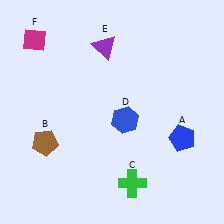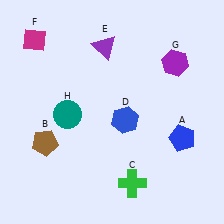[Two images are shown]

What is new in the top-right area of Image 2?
A purple hexagon (G) was added in the top-right area of Image 2.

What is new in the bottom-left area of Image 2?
A teal circle (H) was added in the bottom-left area of Image 2.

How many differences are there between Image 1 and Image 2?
There are 2 differences between the two images.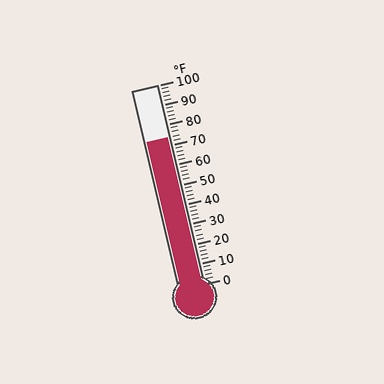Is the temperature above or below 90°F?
The temperature is below 90°F.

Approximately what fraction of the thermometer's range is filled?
The thermometer is filled to approximately 75% of its range.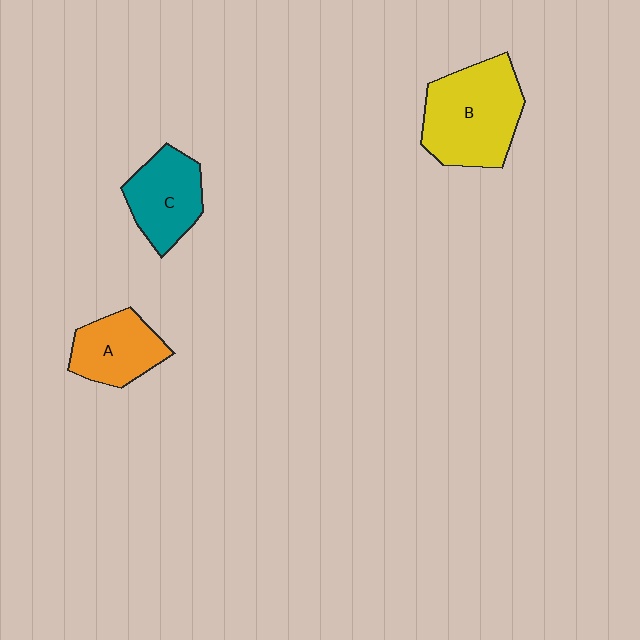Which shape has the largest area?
Shape B (yellow).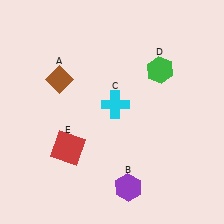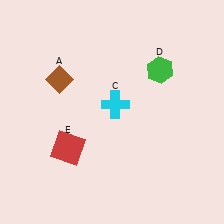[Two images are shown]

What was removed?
The purple hexagon (B) was removed in Image 2.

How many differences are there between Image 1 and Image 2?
There is 1 difference between the two images.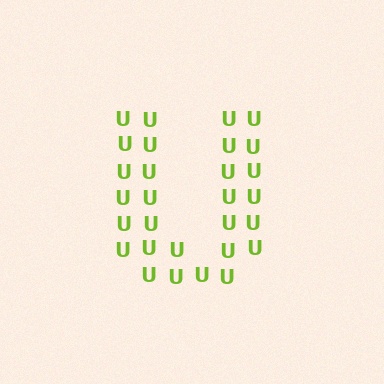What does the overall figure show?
The overall figure shows the letter U.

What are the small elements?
The small elements are letter U's.